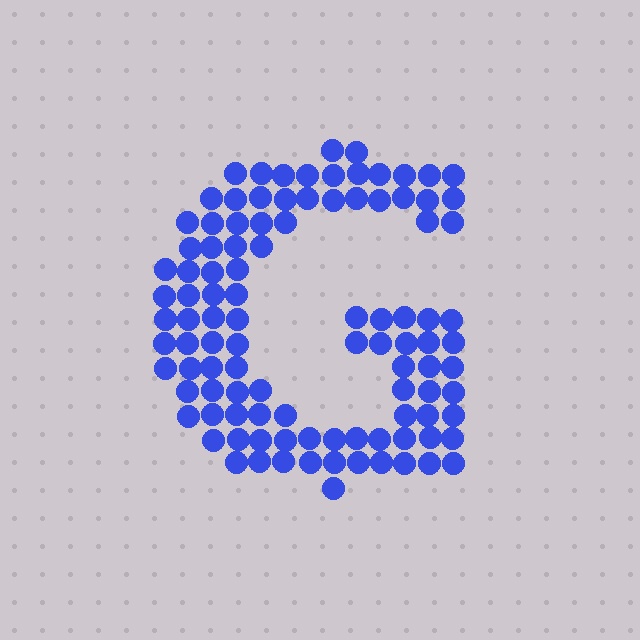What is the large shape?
The large shape is the letter G.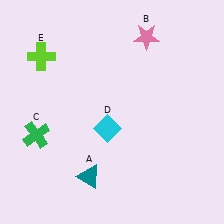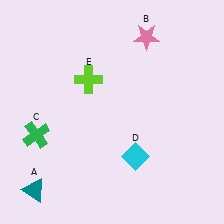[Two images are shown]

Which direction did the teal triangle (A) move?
The teal triangle (A) moved left.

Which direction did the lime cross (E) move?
The lime cross (E) moved right.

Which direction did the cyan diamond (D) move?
The cyan diamond (D) moved down.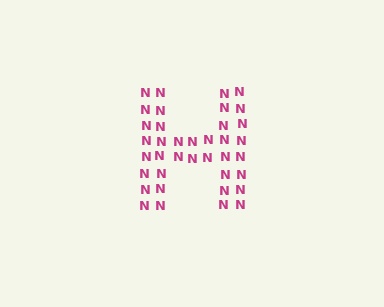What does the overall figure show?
The overall figure shows the letter H.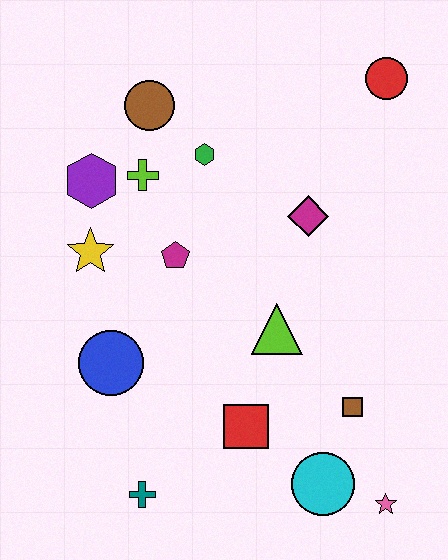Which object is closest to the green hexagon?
The lime cross is closest to the green hexagon.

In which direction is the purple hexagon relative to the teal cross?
The purple hexagon is above the teal cross.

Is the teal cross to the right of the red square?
No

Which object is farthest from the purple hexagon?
The pink star is farthest from the purple hexagon.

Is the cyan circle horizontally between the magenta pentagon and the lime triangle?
No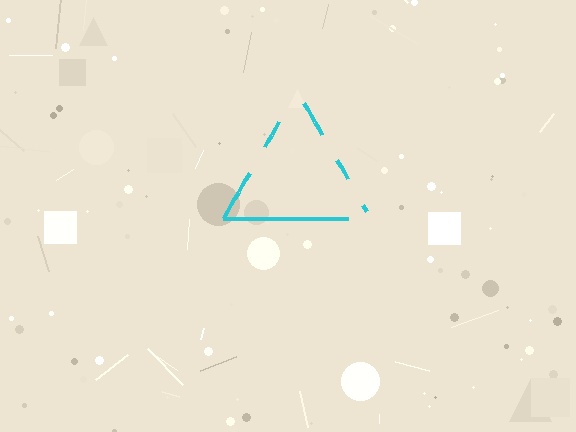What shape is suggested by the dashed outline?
The dashed outline suggests a triangle.